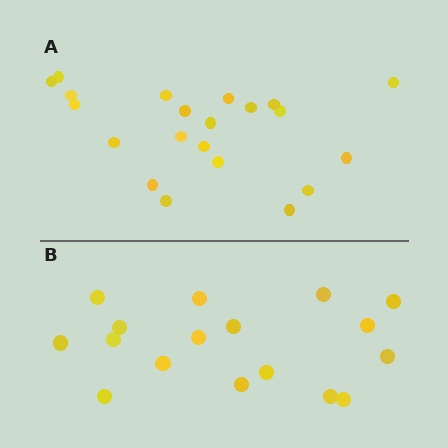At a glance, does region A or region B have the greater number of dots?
Region A (the top region) has more dots.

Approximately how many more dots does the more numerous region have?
Region A has about 4 more dots than region B.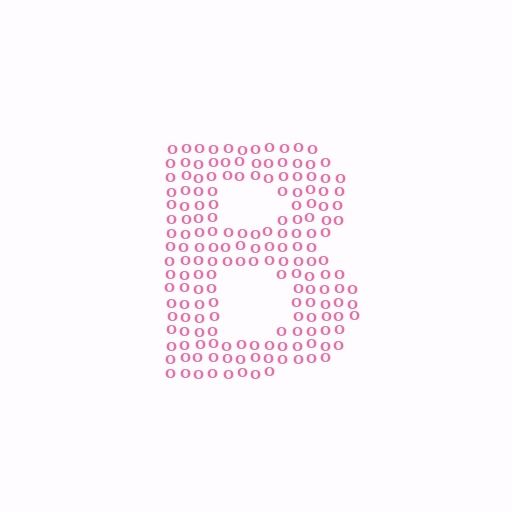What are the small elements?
The small elements are letter O's.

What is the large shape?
The large shape is the letter B.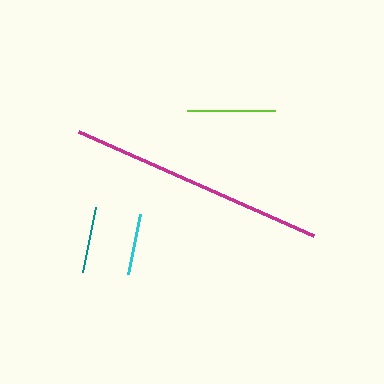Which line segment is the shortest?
The cyan line is the shortest at approximately 61 pixels.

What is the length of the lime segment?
The lime segment is approximately 88 pixels long.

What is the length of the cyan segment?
The cyan segment is approximately 61 pixels long.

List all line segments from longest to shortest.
From longest to shortest: magenta, lime, teal, cyan.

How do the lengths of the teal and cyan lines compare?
The teal and cyan lines are approximately the same length.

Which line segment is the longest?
The magenta line is the longest at approximately 258 pixels.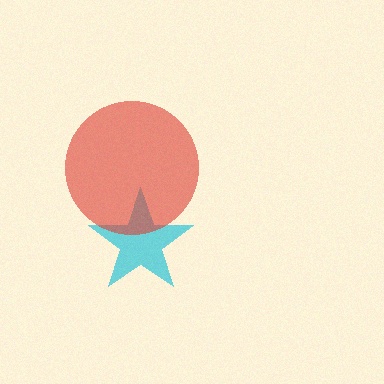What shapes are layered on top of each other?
The layered shapes are: a cyan star, a red circle.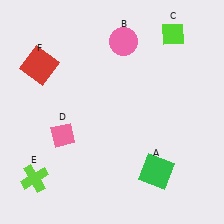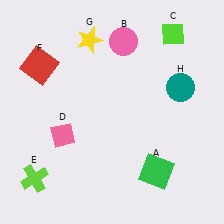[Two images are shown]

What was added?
A yellow star (G), a teal circle (H) were added in Image 2.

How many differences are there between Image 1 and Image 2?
There are 2 differences between the two images.